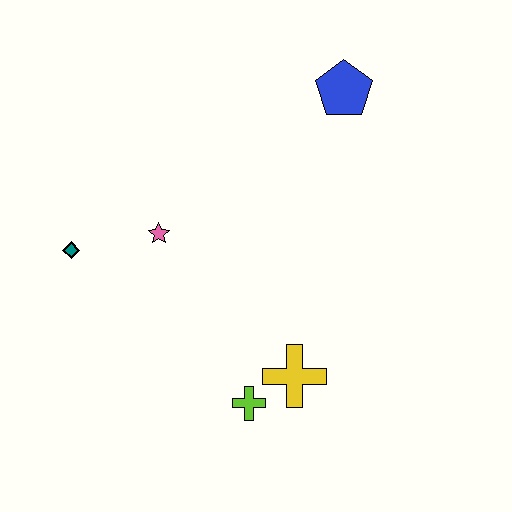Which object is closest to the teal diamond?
The pink star is closest to the teal diamond.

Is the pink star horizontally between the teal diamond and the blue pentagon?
Yes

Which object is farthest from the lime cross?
The blue pentagon is farthest from the lime cross.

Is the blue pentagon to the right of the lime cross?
Yes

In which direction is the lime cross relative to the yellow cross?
The lime cross is to the left of the yellow cross.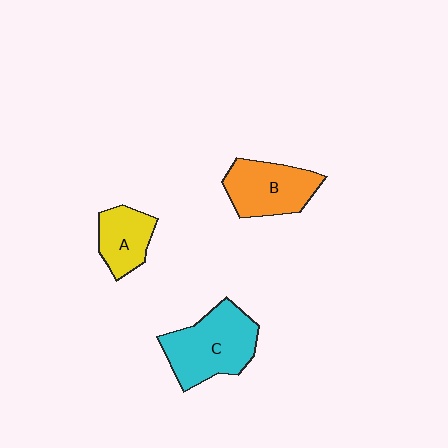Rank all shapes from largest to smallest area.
From largest to smallest: C (cyan), B (orange), A (yellow).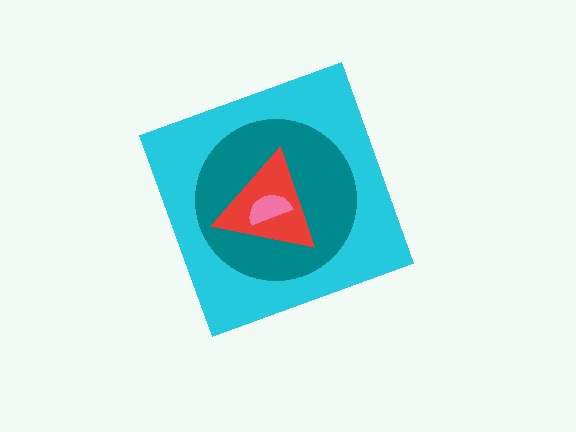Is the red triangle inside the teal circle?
Yes.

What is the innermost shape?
The pink semicircle.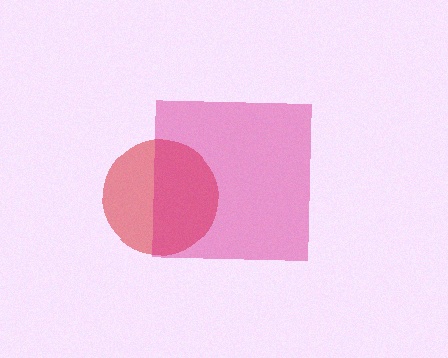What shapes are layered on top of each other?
The layered shapes are: a red circle, a magenta square.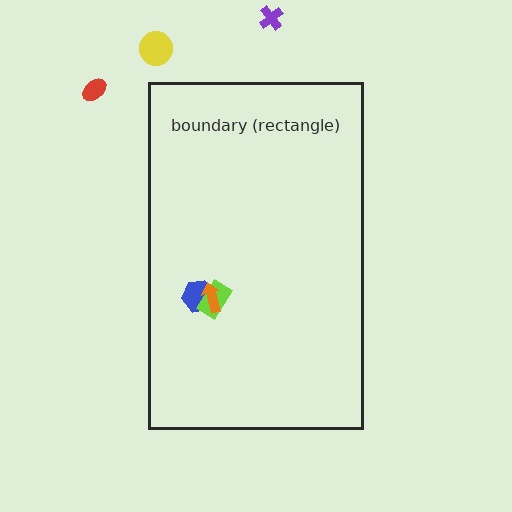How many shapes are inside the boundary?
3 inside, 3 outside.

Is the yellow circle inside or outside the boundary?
Outside.